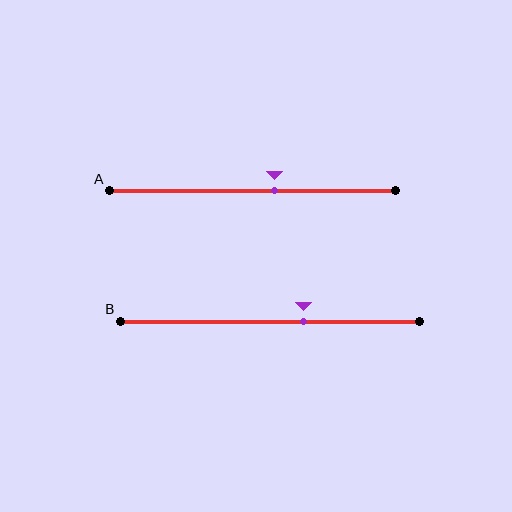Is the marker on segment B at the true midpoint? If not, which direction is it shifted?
No, the marker on segment B is shifted to the right by about 11% of the segment length.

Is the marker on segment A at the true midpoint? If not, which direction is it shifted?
No, the marker on segment A is shifted to the right by about 8% of the segment length.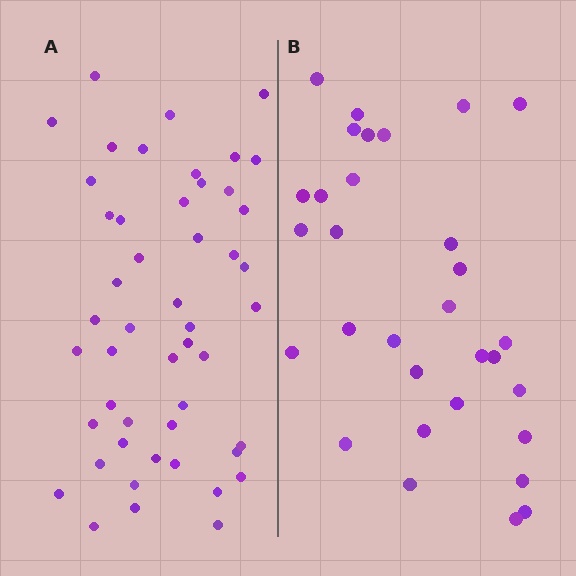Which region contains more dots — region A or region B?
Region A (the left region) has more dots.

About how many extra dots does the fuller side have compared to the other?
Region A has approximately 20 more dots than region B.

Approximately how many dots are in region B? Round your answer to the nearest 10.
About 30 dots. (The exact count is 31, which rounds to 30.)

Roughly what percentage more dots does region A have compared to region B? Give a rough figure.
About 60% more.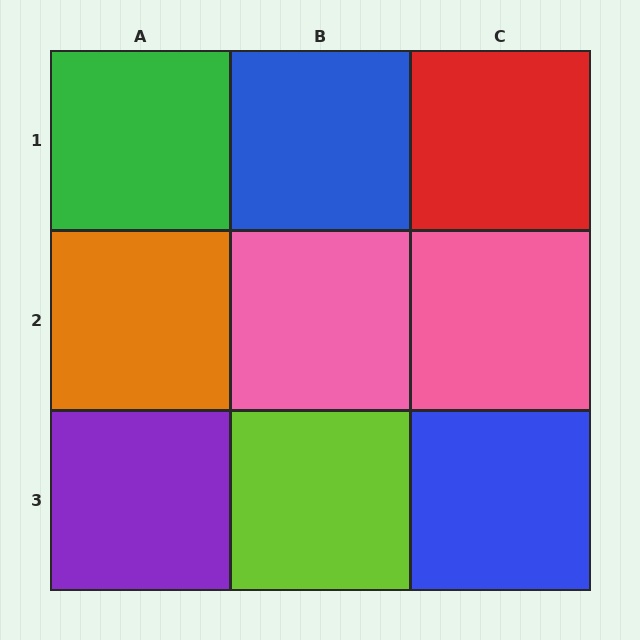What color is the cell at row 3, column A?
Purple.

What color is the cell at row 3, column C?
Blue.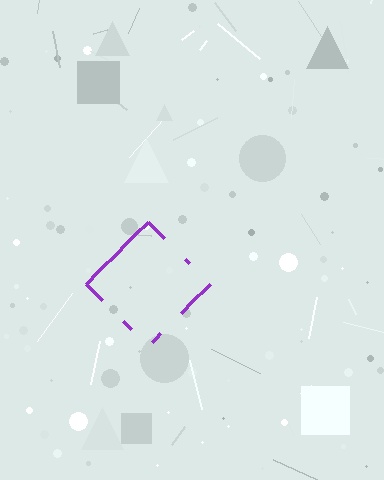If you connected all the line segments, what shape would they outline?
They would outline a diamond.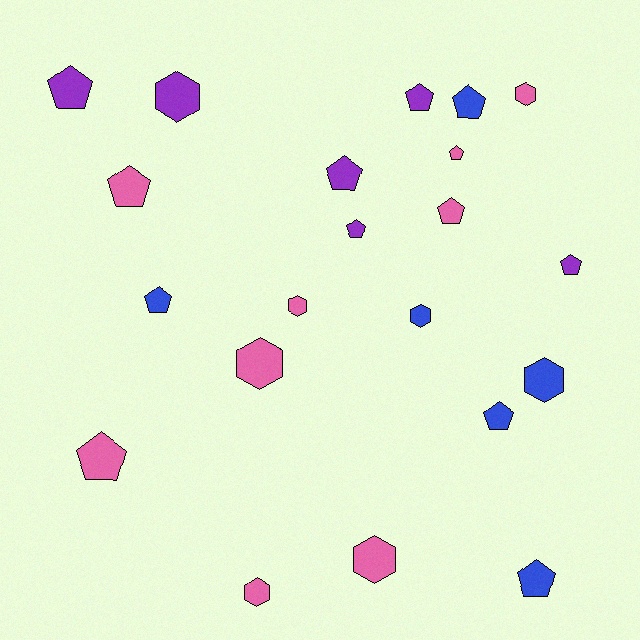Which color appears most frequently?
Pink, with 9 objects.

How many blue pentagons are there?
There are 4 blue pentagons.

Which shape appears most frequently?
Pentagon, with 13 objects.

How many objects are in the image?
There are 21 objects.